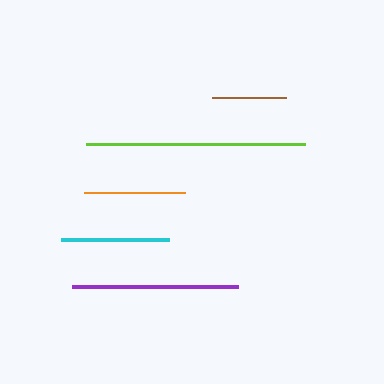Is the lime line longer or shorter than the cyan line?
The lime line is longer than the cyan line.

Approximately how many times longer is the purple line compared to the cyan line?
The purple line is approximately 1.5 times the length of the cyan line.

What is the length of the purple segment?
The purple segment is approximately 166 pixels long.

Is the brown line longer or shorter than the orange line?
The orange line is longer than the brown line.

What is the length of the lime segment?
The lime segment is approximately 219 pixels long.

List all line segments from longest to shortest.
From longest to shortest: lime, purple, cyan, orange, brown.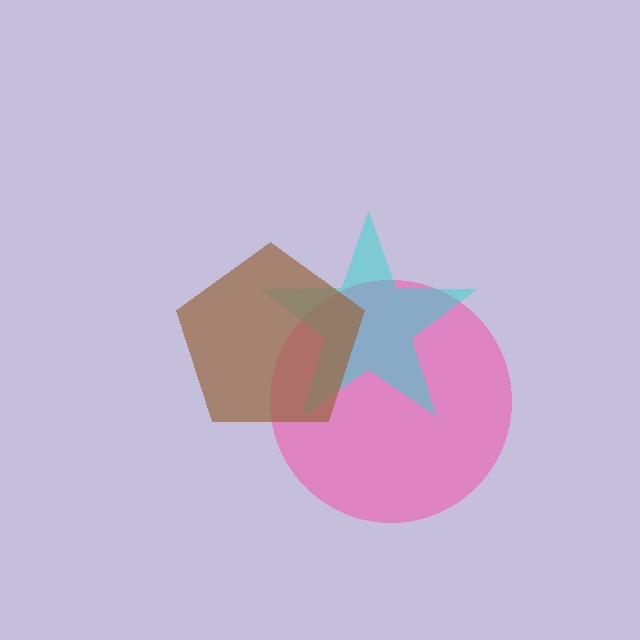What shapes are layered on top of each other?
The layered shapes are: a pink circle, a cyan star, a brown pentagon.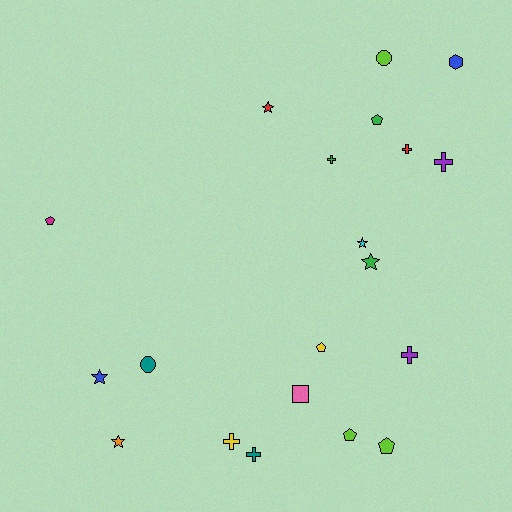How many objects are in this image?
There are 20 objects.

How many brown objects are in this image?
There are no brown objects.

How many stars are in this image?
There are 5 stars.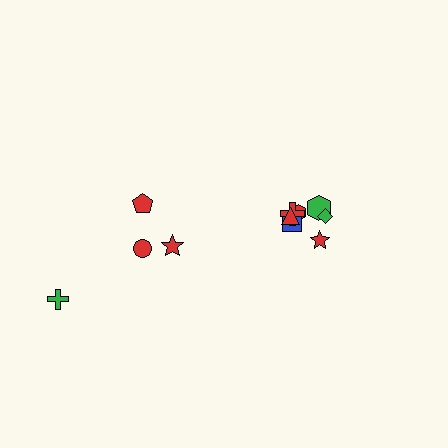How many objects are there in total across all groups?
There are 11 objects.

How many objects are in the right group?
There are 7 objects.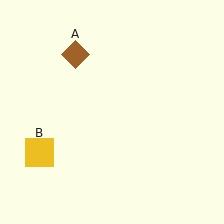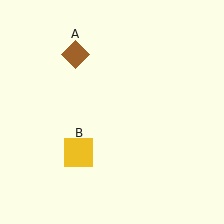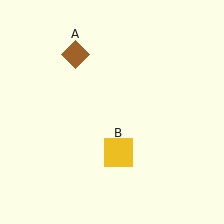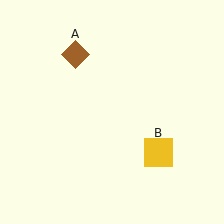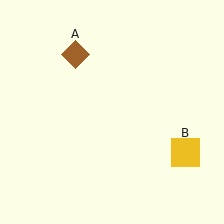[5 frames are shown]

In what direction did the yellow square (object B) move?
The yellow square (object B) moved right.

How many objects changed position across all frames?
1 object changed position: yellow square (object B).